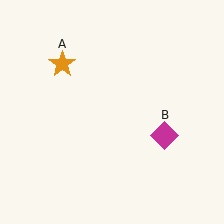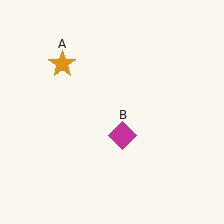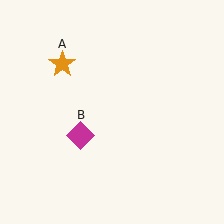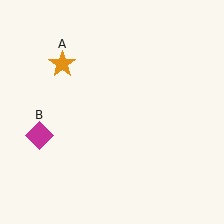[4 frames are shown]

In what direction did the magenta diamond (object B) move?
The magenta diamond (object B) moved left.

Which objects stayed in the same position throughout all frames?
Orange star (object A) remained stationary.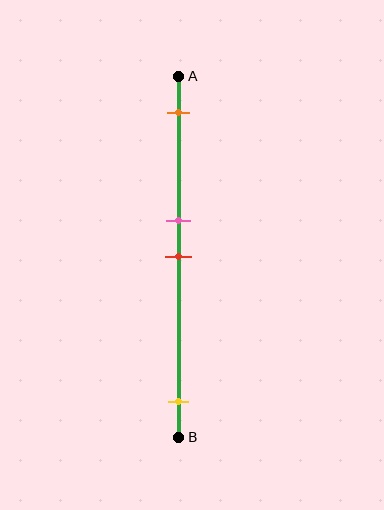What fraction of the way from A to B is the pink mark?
The pink mark is approximately 40% (0.4) of the way from A to B.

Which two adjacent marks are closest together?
The pink and red marks are the closest adjacent pair.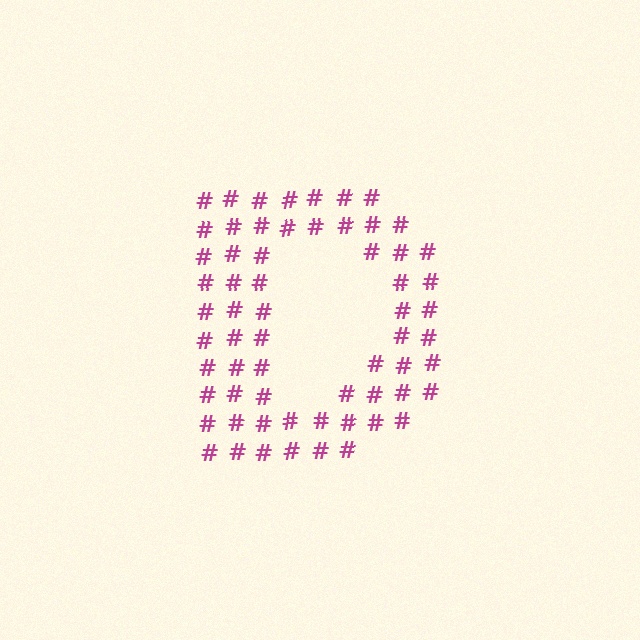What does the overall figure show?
The overall figure shows the letter D.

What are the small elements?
The small elements are hash symbols.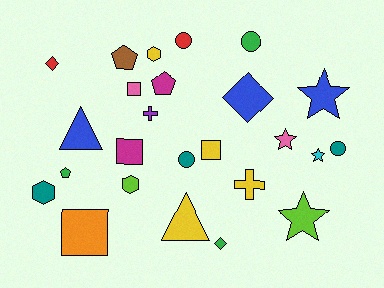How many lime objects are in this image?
There are 2 lime objects.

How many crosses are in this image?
There are 2 crosses.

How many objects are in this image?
There are 25 objects.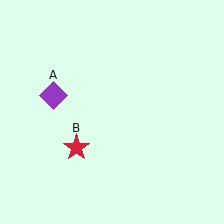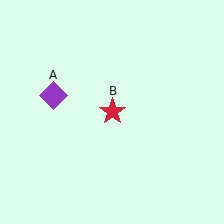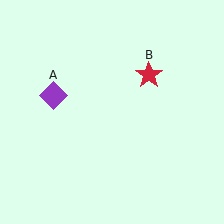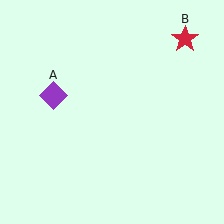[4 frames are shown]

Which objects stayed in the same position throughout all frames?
Purple diamond (object A) remained stationary.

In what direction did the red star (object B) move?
The red star (object B) moved up and to the right.